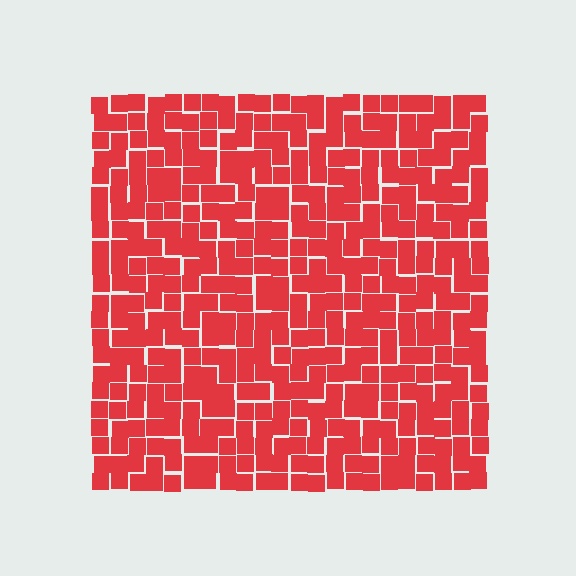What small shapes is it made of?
It is made of small squares.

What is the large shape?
The large shape is a square.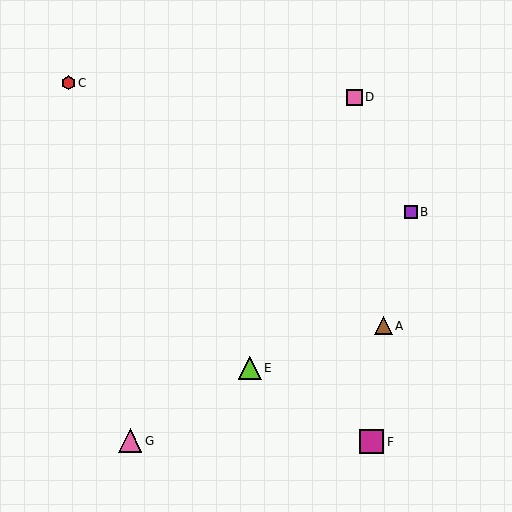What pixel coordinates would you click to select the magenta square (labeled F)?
Click at (371, 442) to select the magenta square F.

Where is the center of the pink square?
The center of the pink square is at (354, 97).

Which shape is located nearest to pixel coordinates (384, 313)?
The brown triangle (labeled A) at (383, 326) is nearest to that location.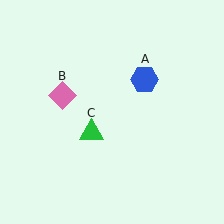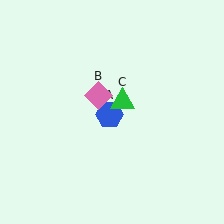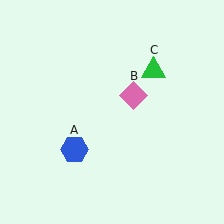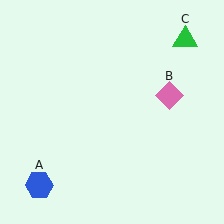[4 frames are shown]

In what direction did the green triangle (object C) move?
The green triangle (object C) moved up and to the right.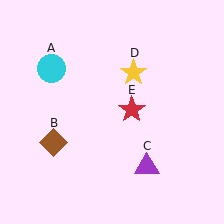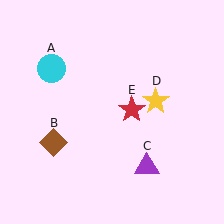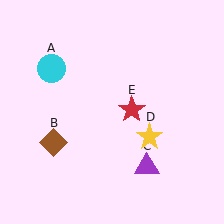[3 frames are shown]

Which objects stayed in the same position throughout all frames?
Cyan circle (object A) and brown diamond (object B) and purple triangle (object C) and red star (object E) remained stationary.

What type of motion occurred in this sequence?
The yellow star (object D) rotated clockwise around the center of the scene.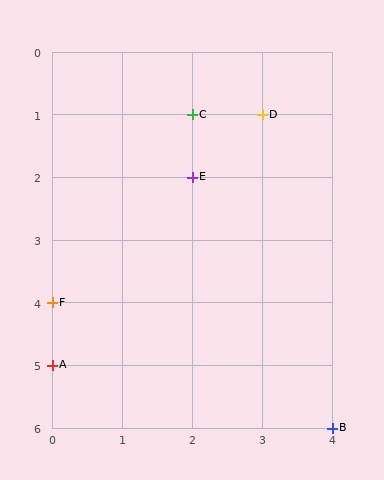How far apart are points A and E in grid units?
Points A and E are 2 columns and 3 rows apart (about 3.6 grid units diagonally).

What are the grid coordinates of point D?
Point D is at grid coordinates (3, 1).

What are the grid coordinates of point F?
Point F is at grid coordinates (0, 4).